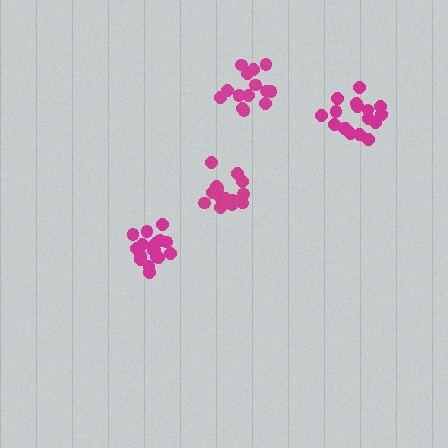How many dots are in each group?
Group 1: 17 dots, Group 2: 16 dots, Group 3: 17 dots, Group 4: 14 dots (64 total).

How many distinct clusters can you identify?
There are 4 distinct clusters.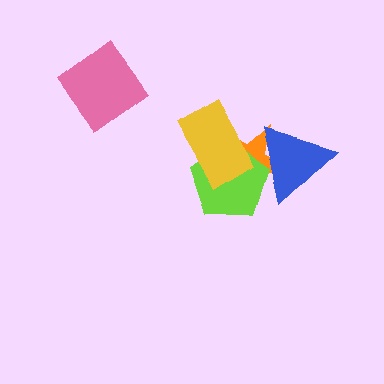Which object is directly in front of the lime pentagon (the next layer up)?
The blue triangle is directly in front of the lime pentagon.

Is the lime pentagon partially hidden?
Yes, it is partially covered by another shape.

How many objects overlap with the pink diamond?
0 objects overlap with the pink diamond.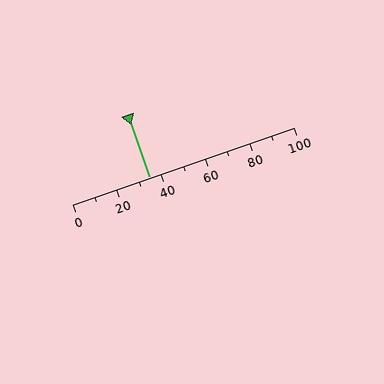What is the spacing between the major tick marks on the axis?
The major ticks are spaced 20 apart.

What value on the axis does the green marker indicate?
The marker indicates approximately 35.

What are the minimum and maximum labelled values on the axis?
The axis runs from 0 to 100.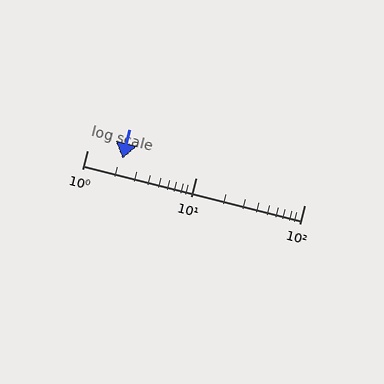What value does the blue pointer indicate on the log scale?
The pointer indicates approximately 2.1.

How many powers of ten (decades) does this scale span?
The scale spans 2 decades, from 1 to 100.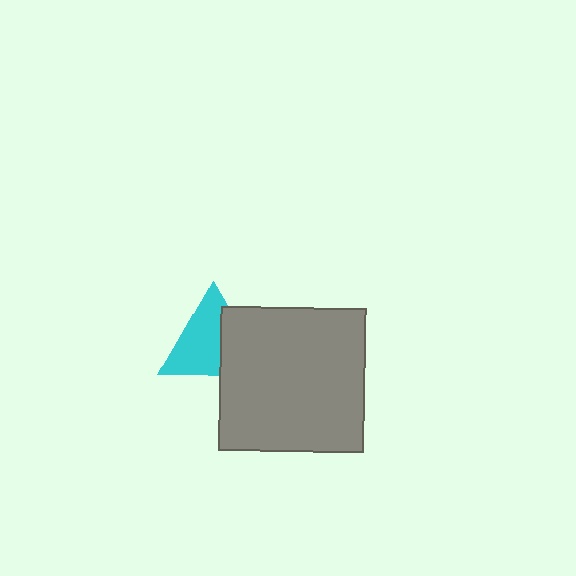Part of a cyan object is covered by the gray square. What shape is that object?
It is a triangle.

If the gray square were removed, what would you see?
You would see the complete cyan triangle.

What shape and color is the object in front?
The object in front is a gray square.